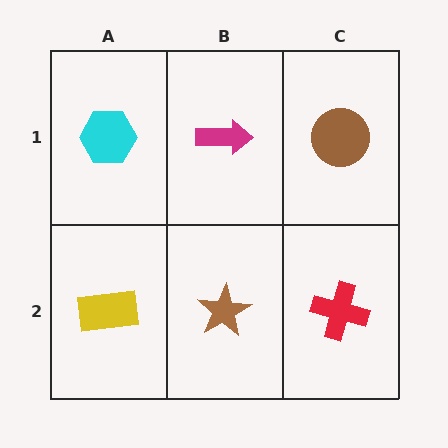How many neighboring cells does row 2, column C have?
2.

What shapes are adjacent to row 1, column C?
A red cross (row 2, column C), a magenta arrow (row 1, column B).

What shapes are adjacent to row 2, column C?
A brown circle (row 1, column C), a brown star (row 2, column B).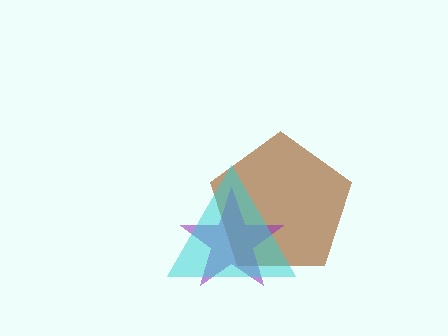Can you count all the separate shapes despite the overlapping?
Yes, there are 3 separate shapes.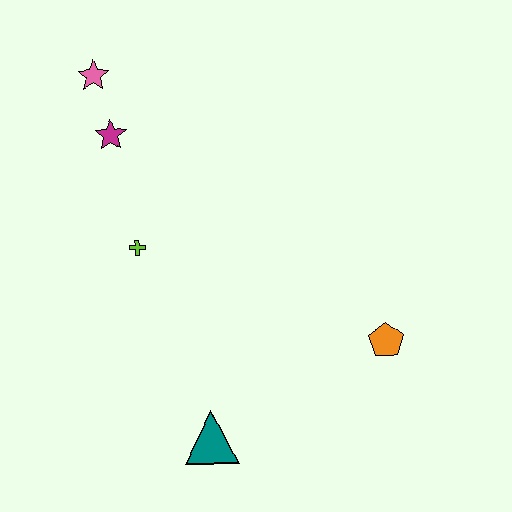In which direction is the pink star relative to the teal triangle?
The pink star is above the teal triangle.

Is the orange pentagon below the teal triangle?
No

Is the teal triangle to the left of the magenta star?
No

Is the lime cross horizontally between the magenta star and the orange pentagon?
Yes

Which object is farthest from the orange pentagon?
The pink star is farthest from the orange pentagon.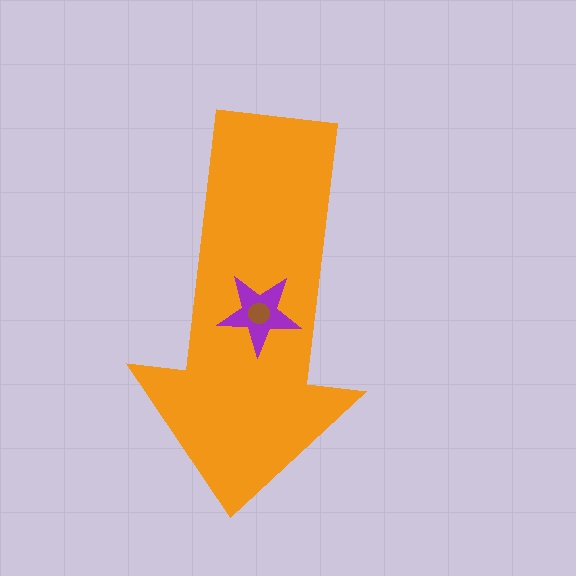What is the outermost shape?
The orange arrow.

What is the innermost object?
The brown circle.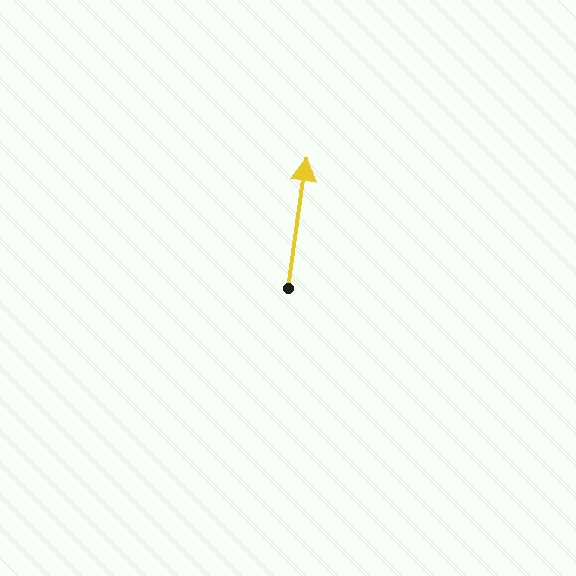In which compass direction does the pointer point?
North.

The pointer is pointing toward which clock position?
Roughly 12 o'clock.